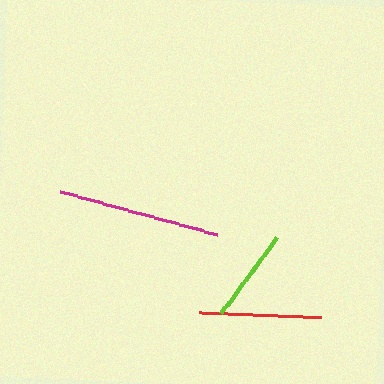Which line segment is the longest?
The magenta line is the longest at approximately 164 pixels.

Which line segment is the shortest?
The lime line is the shortest at approximately 94 pixels.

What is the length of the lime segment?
The lime segment is approximately 94 pixels long.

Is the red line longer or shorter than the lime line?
The red line is longer than the lime line.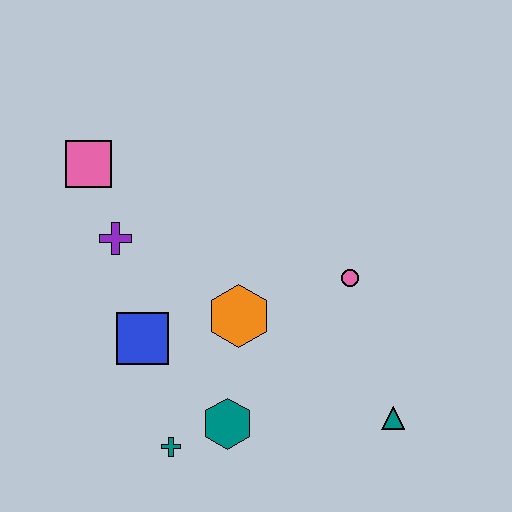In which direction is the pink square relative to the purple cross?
The pink square is above the purple cross.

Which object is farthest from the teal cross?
The pink square is farthest from the teal cross.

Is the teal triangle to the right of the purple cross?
Yes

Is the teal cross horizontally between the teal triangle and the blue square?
Yes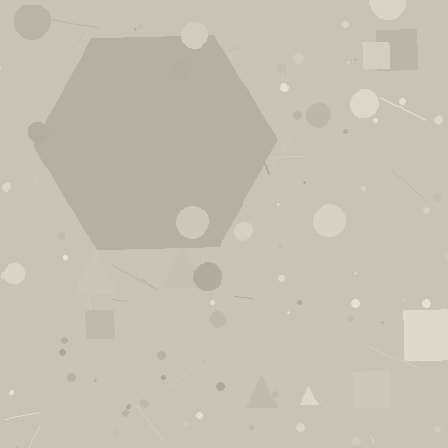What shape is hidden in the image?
A hexagon is hidden in the image.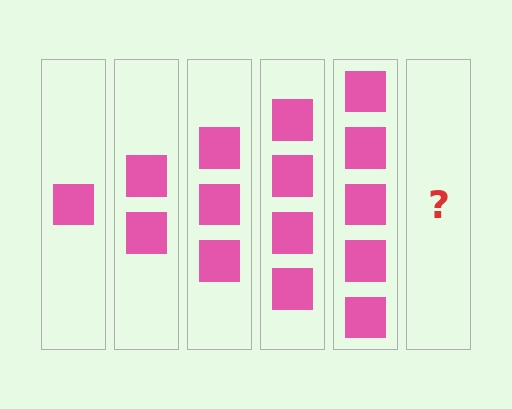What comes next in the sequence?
The next element should be 6 squares.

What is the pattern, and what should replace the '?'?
The pattern is that each step adds one more square. The '?' should be 6 squares.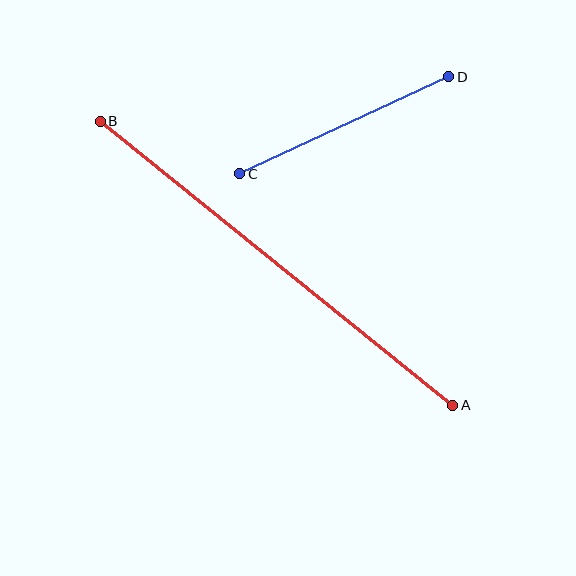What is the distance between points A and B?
The distance is approximately 453 pixels.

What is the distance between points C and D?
The distance is approximately 230 pixels.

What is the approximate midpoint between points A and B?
The midpoint is at approximately (277, 263) pixels.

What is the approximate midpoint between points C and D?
The midpoint is at approximately (344, 125) pixels.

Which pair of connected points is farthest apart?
Points A and B are farthest apart.